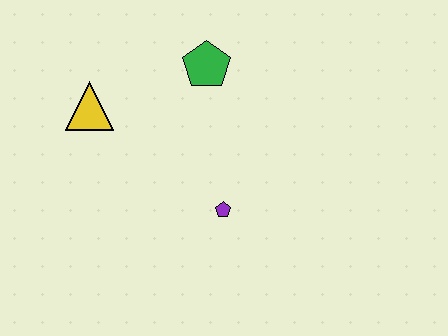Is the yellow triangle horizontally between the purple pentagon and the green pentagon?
No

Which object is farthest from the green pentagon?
The purple pentagon is farthest from the green pentagon.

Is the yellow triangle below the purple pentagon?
No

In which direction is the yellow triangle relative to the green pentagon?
The yellow triangle is to the left of the green pentagon.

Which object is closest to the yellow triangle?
The green pentagon is closest to the yellow triangle.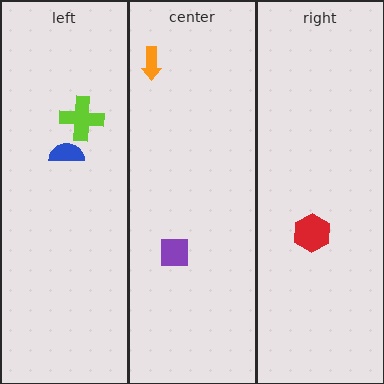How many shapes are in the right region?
1.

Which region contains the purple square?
The center region.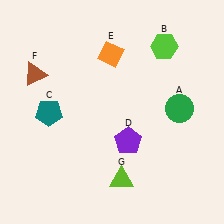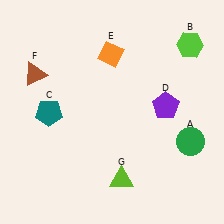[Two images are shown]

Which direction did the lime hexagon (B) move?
The lime hexagon (B) moved right.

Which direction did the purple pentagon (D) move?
The purple pentagon (D) moved right.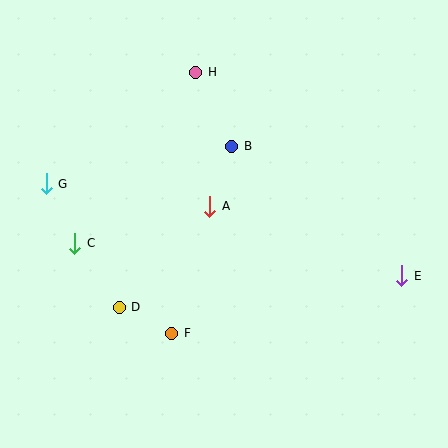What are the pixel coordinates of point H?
Point H is at (196, 72).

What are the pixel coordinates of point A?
Point A is at (210, 206).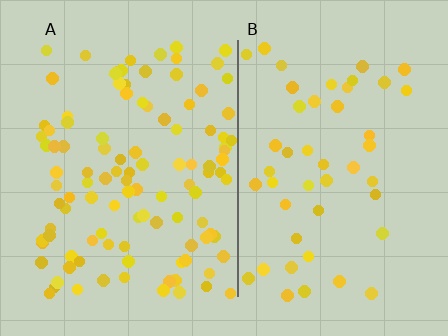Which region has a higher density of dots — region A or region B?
A (the left).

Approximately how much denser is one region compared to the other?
Approximately 2.3× — region A over region B.